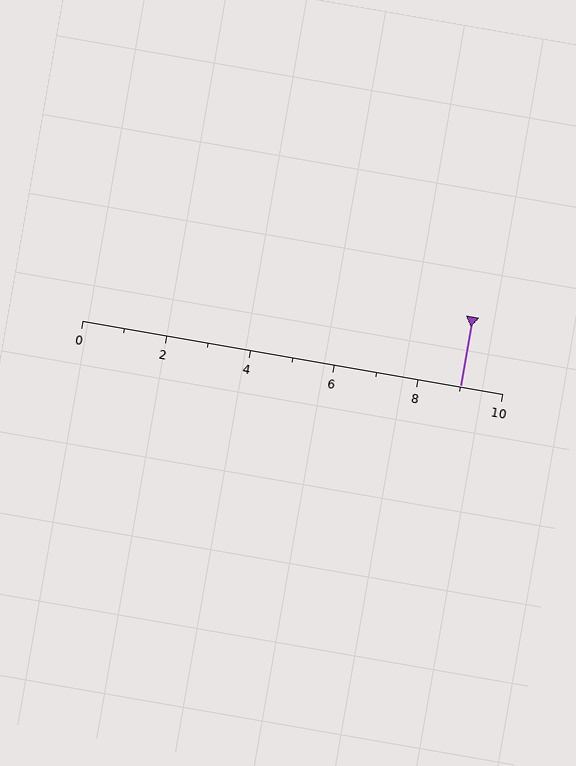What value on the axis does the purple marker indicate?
The marker indicates approximately 9.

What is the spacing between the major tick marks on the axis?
The major ticks are spaced 2 apart.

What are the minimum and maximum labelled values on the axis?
The axis runs from 0 to 10.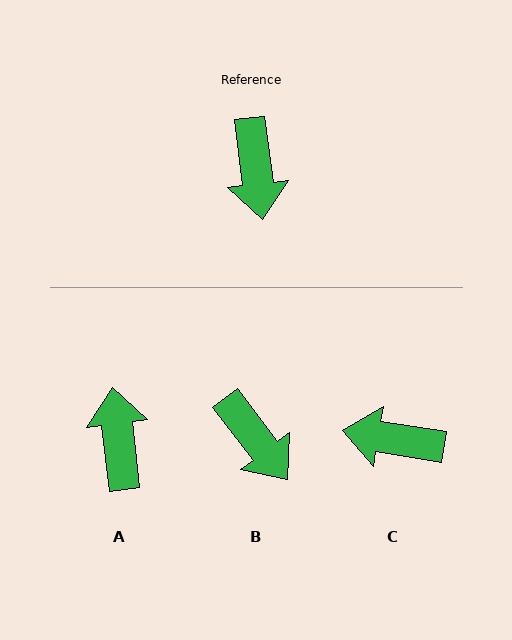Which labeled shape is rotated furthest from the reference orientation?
A, about 180 degrees away.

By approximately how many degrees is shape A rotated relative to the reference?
Approximately 180 degrees counter-clockwise.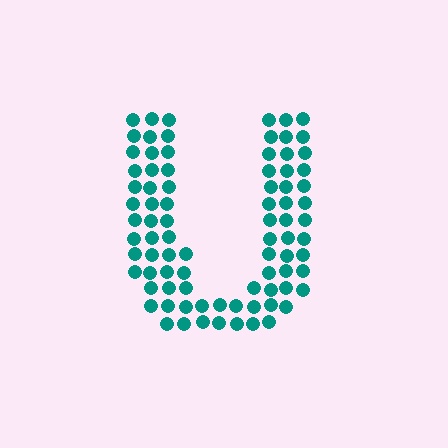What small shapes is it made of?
It is made of small circles.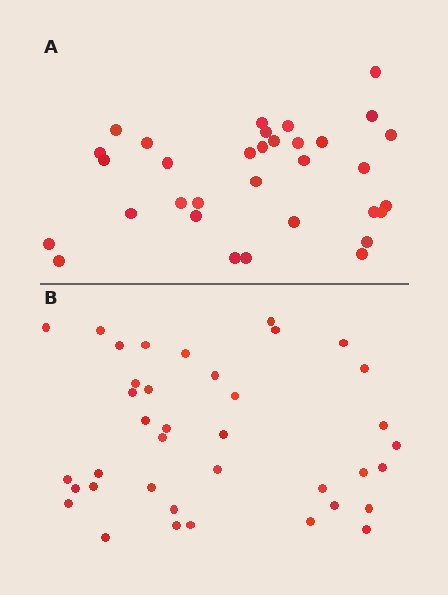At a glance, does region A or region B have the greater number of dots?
Region B (the bottom region) has more dots.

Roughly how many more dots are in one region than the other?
Region B has about 5 more dots than region A.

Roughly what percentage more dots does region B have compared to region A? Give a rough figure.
About 15% more.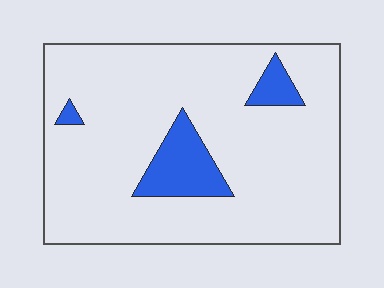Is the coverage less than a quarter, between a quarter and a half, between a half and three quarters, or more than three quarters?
Less than a quarter.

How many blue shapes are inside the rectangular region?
3.